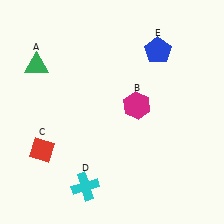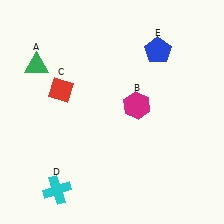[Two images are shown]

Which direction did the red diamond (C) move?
The red diamond (C) moved up.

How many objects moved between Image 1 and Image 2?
2 objects moved between the two images.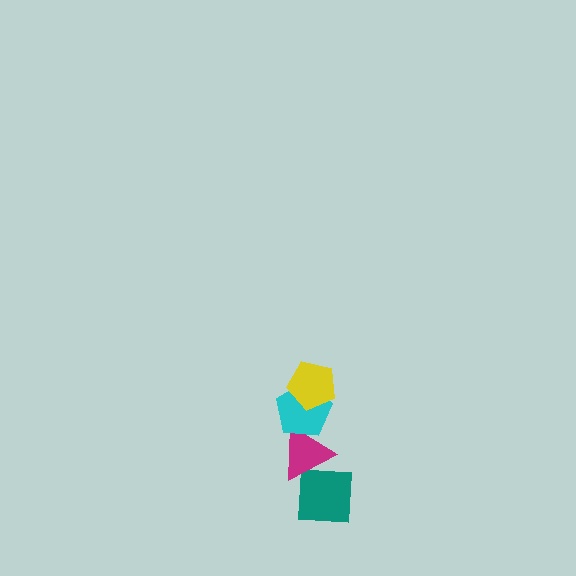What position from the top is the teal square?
The teal square is 4th from the top.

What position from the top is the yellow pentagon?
The yellow pentagon is 1st from the top.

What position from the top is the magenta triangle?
The magenta triangle is 3rd from the top.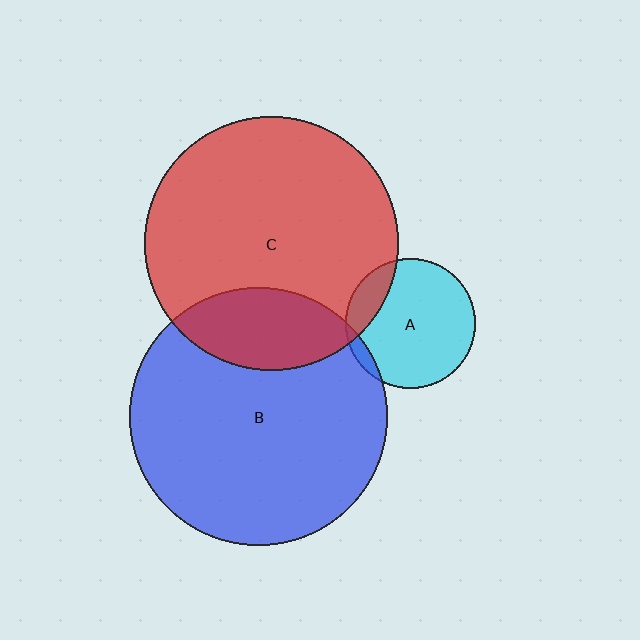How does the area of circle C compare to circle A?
Approximately 3.8 times.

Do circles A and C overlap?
Yes.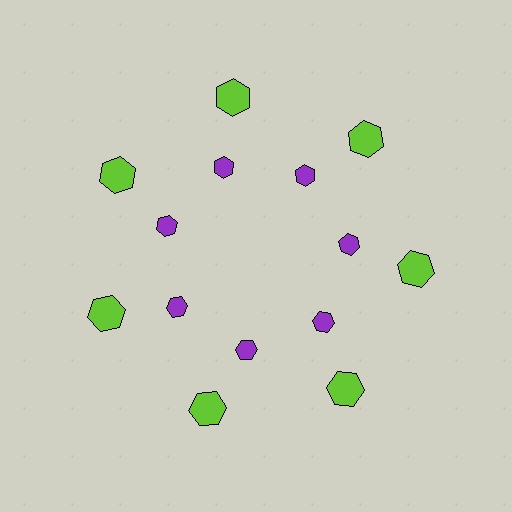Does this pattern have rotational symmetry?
Yes, this pattern has 7-fold rotational symmetry. It looks the same after rotating 51 degrees around the center.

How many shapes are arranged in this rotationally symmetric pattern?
There are 14 shapes, arranged in 7 groups of 2.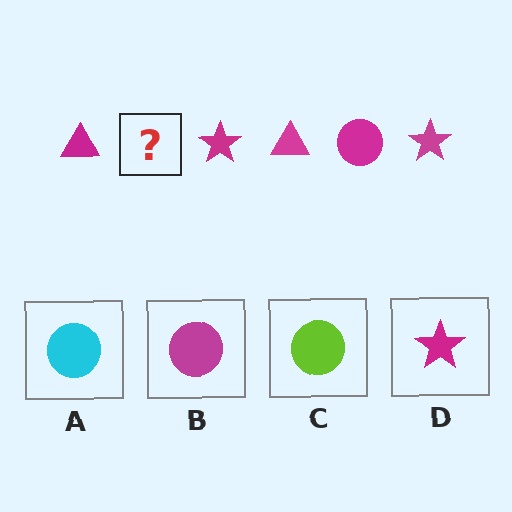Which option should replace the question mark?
Option B.